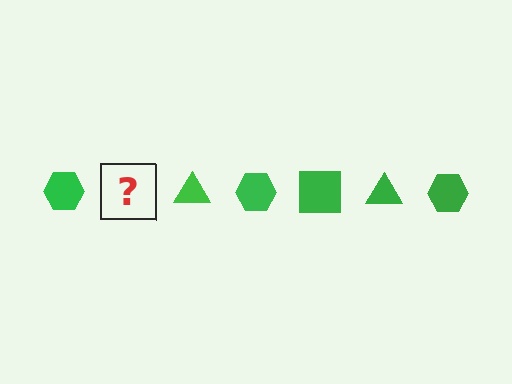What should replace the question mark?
The question mark should be replaced with a green square.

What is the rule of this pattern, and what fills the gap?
The rule is that the pattern cycles through hexagon, square, triangle shapes in green. The gap should be filled with a green square.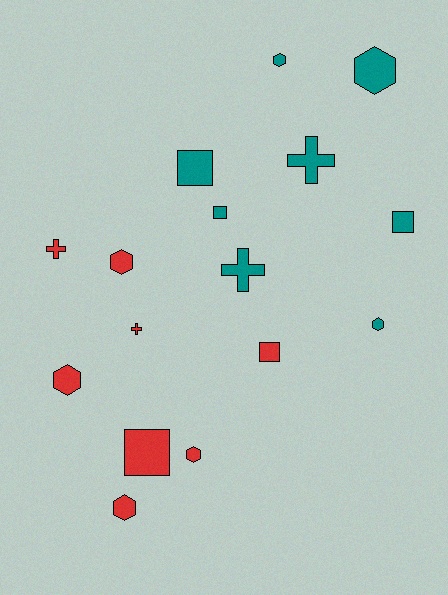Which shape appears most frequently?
Hexagon, with 7 objects.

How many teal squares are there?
There are 3 teal squares.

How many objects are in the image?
There are 16 objects.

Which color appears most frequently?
Teal, with 8 objects.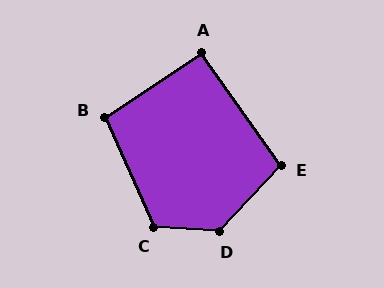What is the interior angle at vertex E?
Approximately 101 degrees (obtuse).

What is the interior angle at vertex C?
Approximately 118 degrees (obtuse).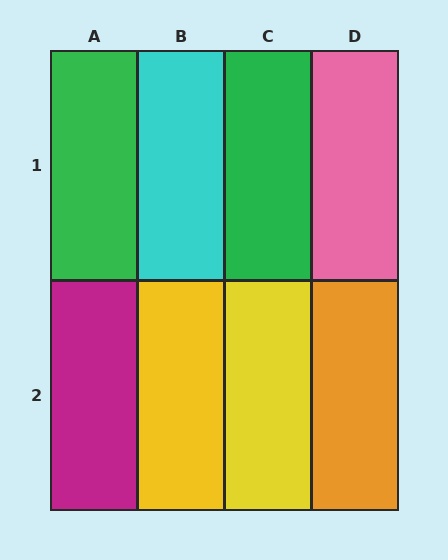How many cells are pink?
1 cell is pink.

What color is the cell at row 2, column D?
Orange.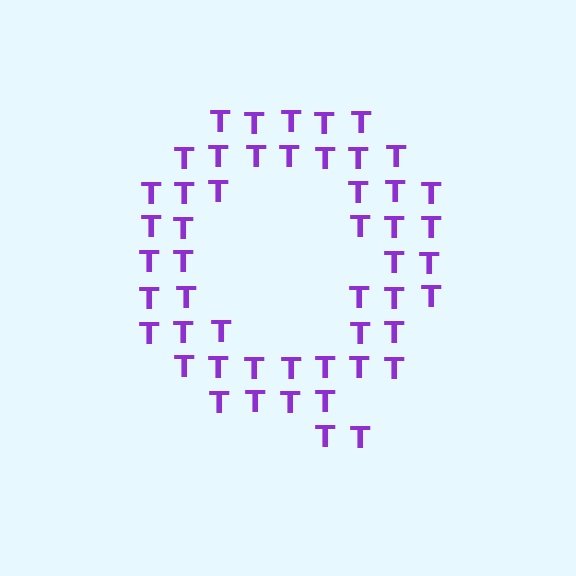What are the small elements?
The small elements are letter T's.